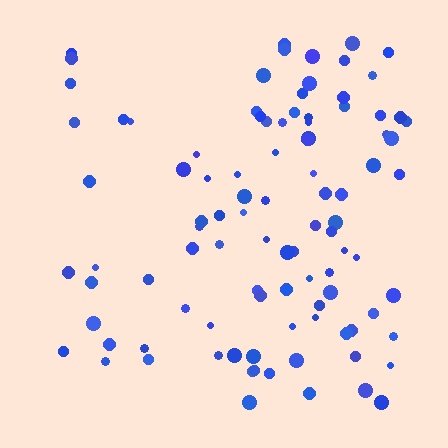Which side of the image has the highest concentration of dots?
The right.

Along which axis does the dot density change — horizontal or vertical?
Horizontal.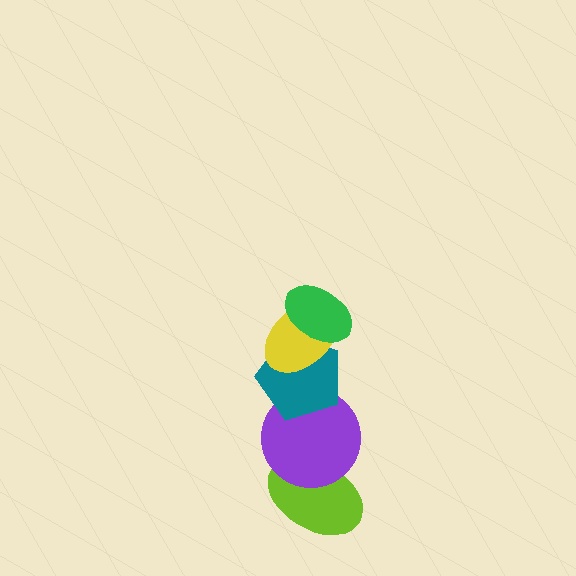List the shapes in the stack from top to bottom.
From top to bottom: the green ellipse, the yellow ellipse, the teal pentagon, the purple circle, the lime ellipse.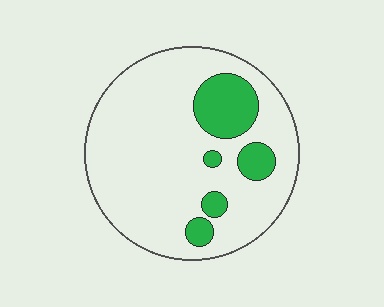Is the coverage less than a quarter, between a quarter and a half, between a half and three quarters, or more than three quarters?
Less than a quarter.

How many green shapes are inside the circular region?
5.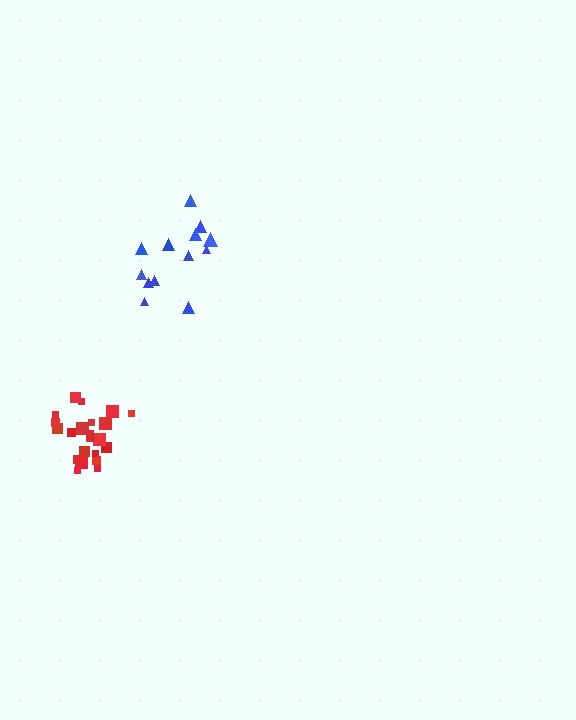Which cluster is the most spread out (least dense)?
Blue.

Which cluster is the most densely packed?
Red.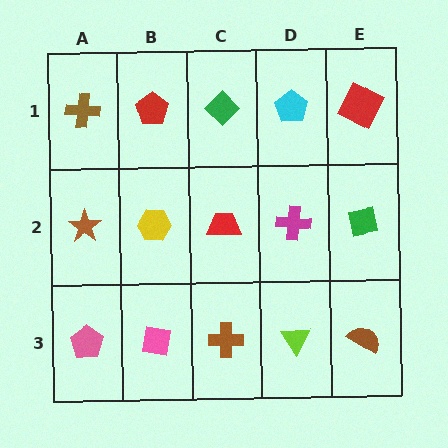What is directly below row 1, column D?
A magenta cross.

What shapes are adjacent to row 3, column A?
A brown star (row 2, column A), a pink square (row 3, column B).